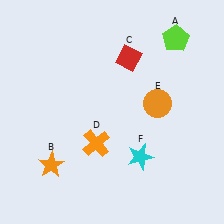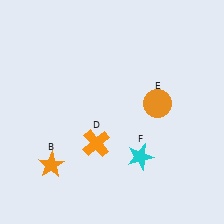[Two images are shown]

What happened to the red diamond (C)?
The red diamond (C) was removed in Image 2. It was in the top-right area of Image 1.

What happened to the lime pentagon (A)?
The lime pentagon (A) was removed in Image 2. It was in the top-right area of Image 1.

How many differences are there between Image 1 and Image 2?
There are 2 differences between the two images.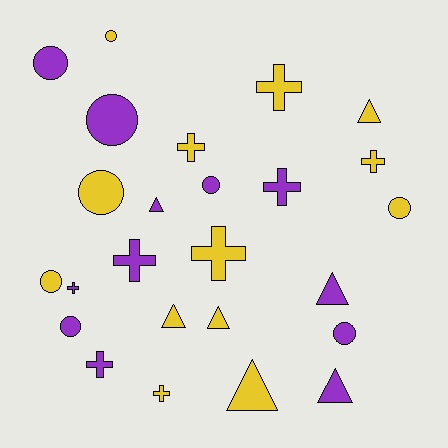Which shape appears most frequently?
Cross, with 9 objects.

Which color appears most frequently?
Yellow, with 13 objects.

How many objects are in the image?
There are 25 objects.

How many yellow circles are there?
There are 4 yellow circles.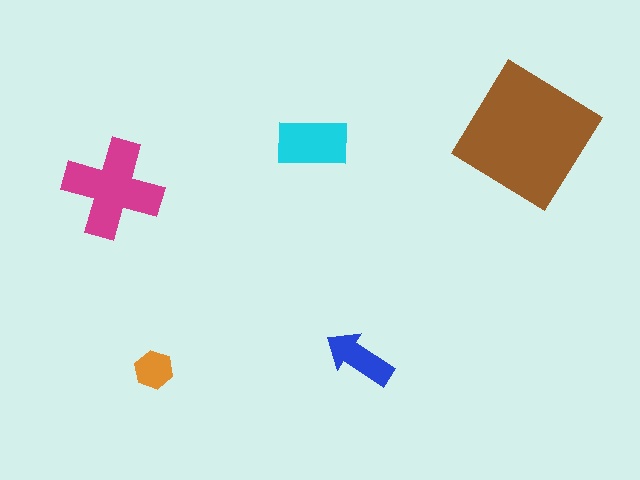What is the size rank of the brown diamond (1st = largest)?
1st.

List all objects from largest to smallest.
The brown diamond, the magenta cross, the cyan rectangle, the blue arrow, the orange hexagon.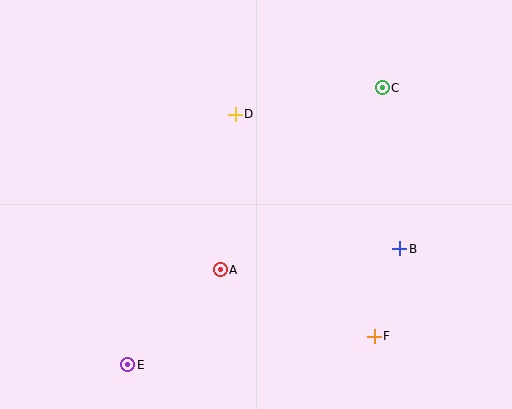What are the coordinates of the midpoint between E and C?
The midpoint between E and C is at (255, 226).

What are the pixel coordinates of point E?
Point E is at (128, 365).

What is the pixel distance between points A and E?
The distance between A and E is 133 pixels.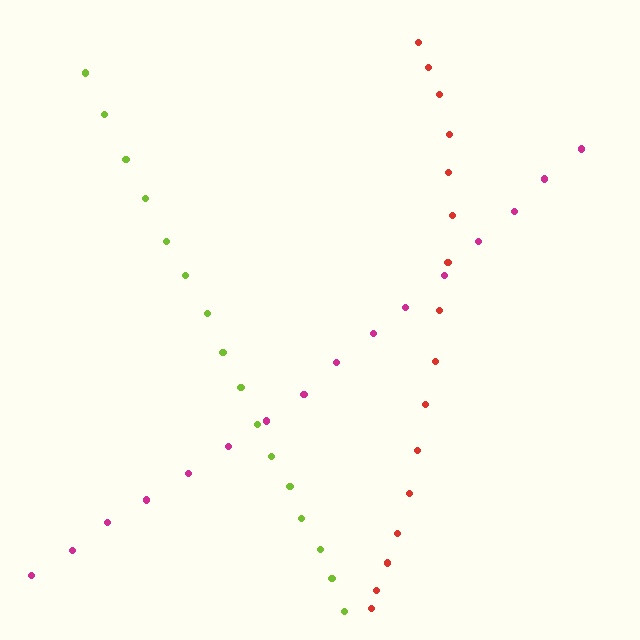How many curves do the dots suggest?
There are 3 distinct paths.